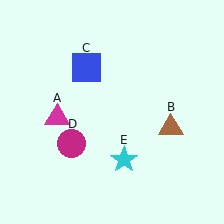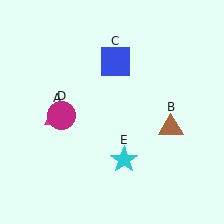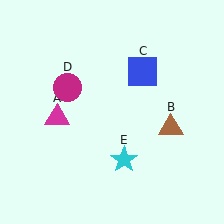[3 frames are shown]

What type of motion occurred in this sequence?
The blue square (object C), magenta circle (object D) rotated clockwise around the center of the scene.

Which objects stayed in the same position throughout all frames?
Magenta triangle (object A) and brown triangle (object B) and cyan star (object E) remained stationary.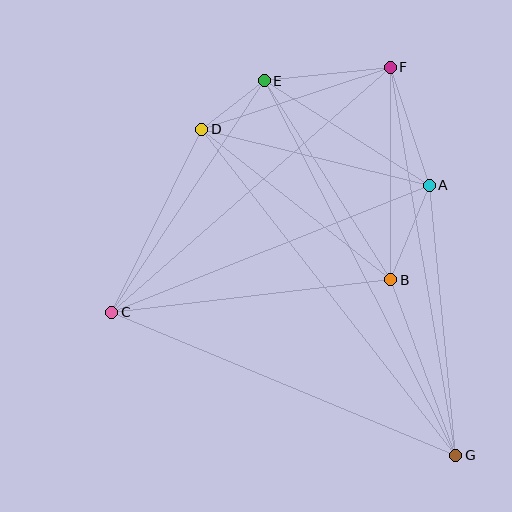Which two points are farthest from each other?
Points E and G are farthest from each other.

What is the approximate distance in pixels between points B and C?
The distance between B and C is approximately 281 pixels.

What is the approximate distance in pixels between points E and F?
The distance between E and F is approximately 127 pixels.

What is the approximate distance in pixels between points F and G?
The distance between F and G is approximately 394 pixels.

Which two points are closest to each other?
Points D and E are closest to each other.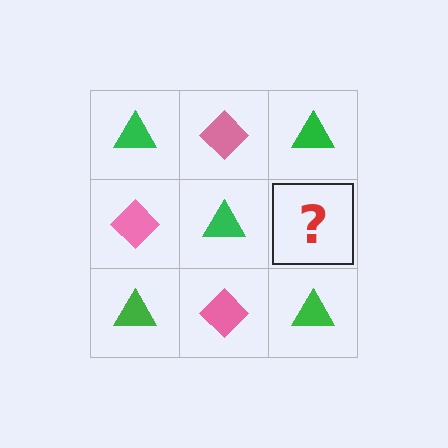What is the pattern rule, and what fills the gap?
The rule is that it alternates green triangle and pink diamond in a checkerboard pattern. The gap should be filled with a pink diamond.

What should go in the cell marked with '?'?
The missing cell should contain a pink diamond.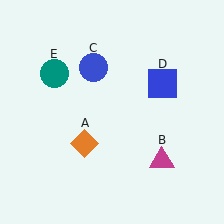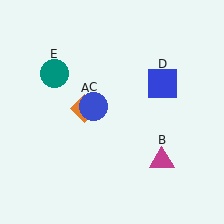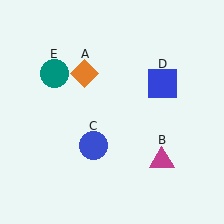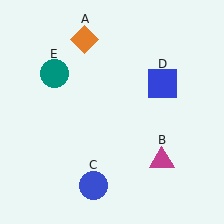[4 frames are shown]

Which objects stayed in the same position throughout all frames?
Magenta triangle (object B) and blue square (object D) and teal circle (object E) remained stationary.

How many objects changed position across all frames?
2 objects changed position: orange diamond (object A), blue circle (object C).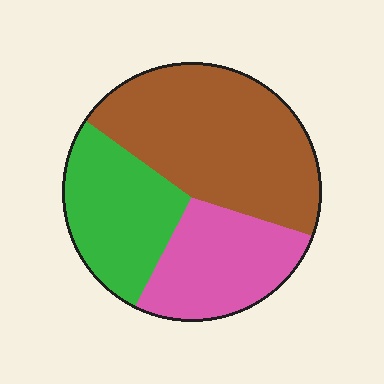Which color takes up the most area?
Brown, at roughly 45%.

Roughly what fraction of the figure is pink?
Pink takes up about one quarter (1/4) of the figure.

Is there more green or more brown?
Brown.